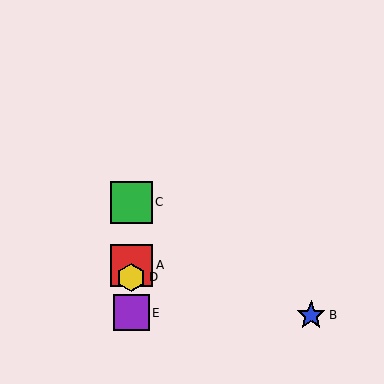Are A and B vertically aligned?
No, A is at x≈131 and B is at x≈311.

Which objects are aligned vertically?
Objects A, C, D, E are aligned vertically.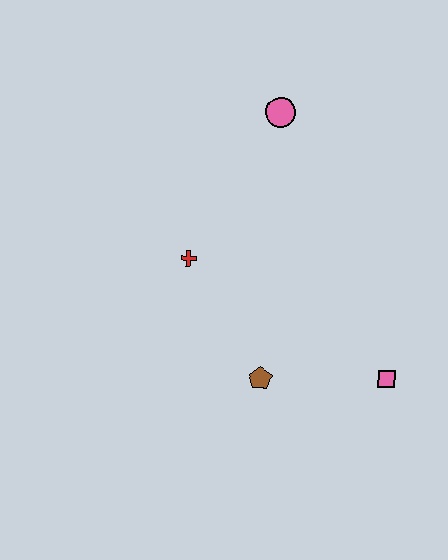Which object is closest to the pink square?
The brown pentagon is closest to the pink square.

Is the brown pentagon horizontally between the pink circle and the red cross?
Yes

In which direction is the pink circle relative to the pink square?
The pink circle is above the pink square.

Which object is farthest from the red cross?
The pink square is farthest from the red cross.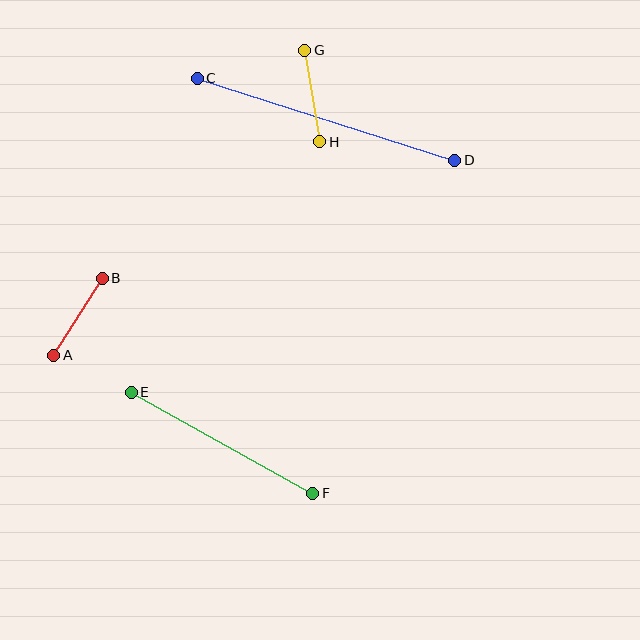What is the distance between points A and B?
The distance is approximately 91 pixels.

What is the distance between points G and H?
The distance is approximately 93 pixels.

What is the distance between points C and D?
The distance is approximately 270 pixels.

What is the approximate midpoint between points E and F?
The midpoint is at approximately (222, 443) pixels.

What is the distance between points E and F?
The distance is approximately 208 pixels.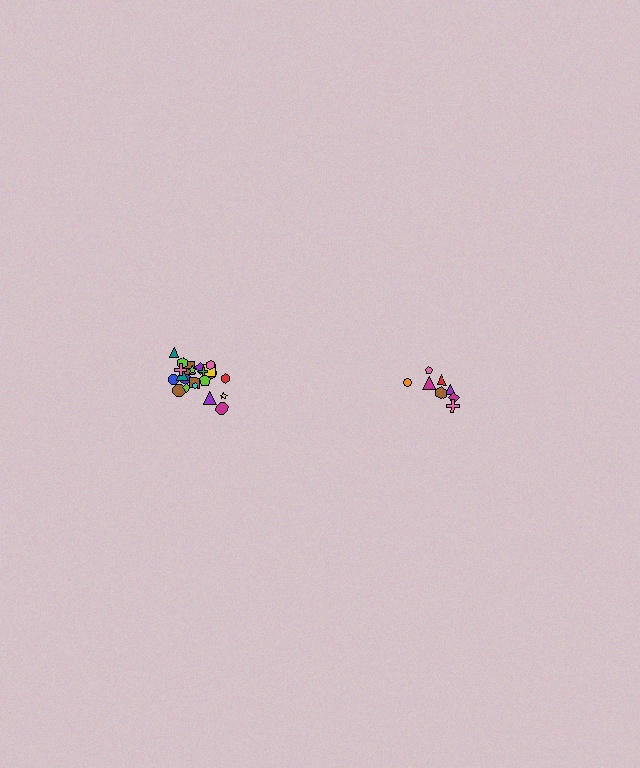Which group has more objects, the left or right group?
The left group.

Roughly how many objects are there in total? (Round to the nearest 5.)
Roughly 30 objects in total.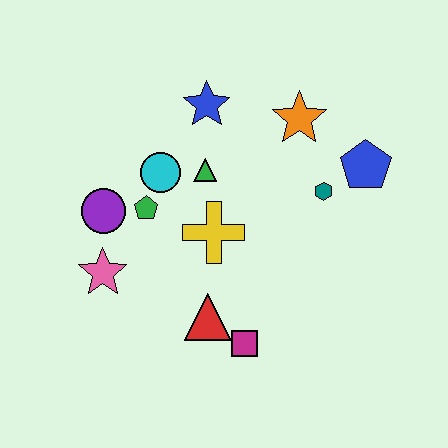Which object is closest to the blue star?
The green triangle is closest to the blue star.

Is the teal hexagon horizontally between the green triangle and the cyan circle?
No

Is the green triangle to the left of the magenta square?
Yes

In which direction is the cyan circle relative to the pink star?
The cyan circle is above the pink star.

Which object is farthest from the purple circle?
The blue pentagon is farthest from the purple circle.